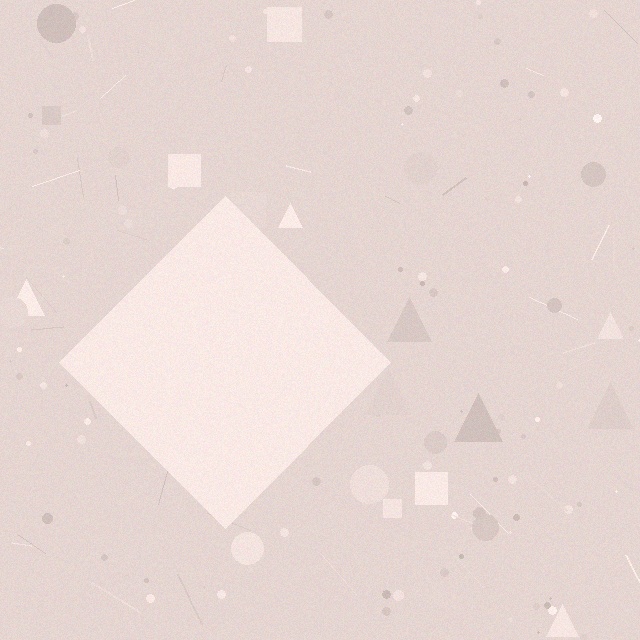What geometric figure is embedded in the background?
A diamond is embedded in the background.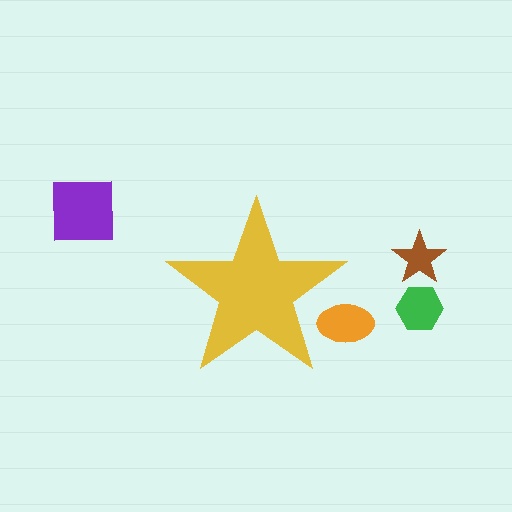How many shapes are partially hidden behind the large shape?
1 shape is partially hidden.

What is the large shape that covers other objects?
A yellow star.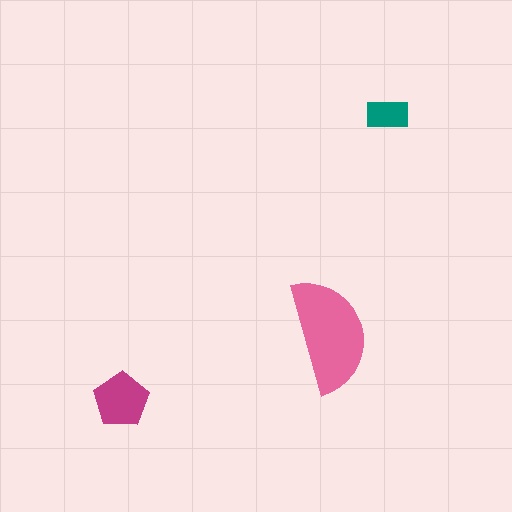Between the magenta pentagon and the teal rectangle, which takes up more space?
The magenta pentagon.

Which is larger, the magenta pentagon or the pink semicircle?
The pink semicircle.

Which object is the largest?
The pink semicircle.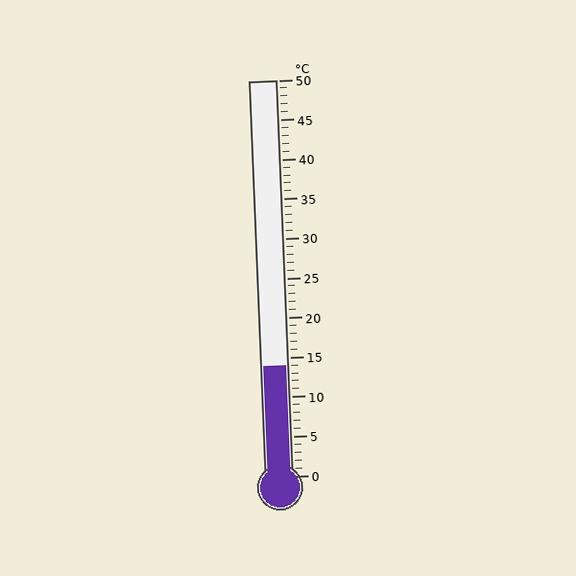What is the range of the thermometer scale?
The thermometer scale ranges from 0°C to 50°C.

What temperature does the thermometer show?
The thermometer shows approximately 14°C.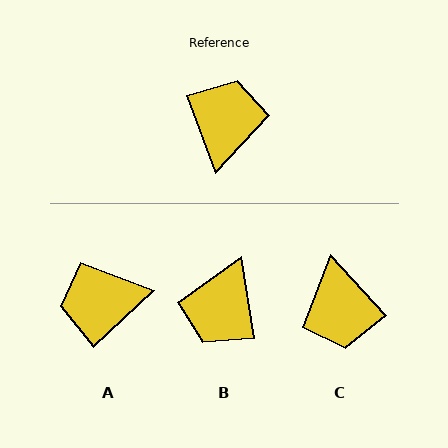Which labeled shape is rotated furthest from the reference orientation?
B, about 169 degrees away.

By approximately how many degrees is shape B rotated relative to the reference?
Approximately 169 degrees counter-clockwise.